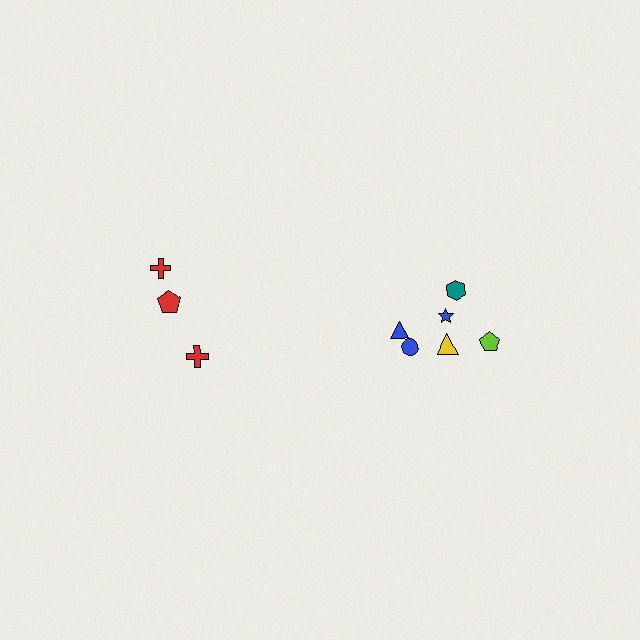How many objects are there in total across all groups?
There are 9 objects.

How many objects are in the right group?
There are 6 objects.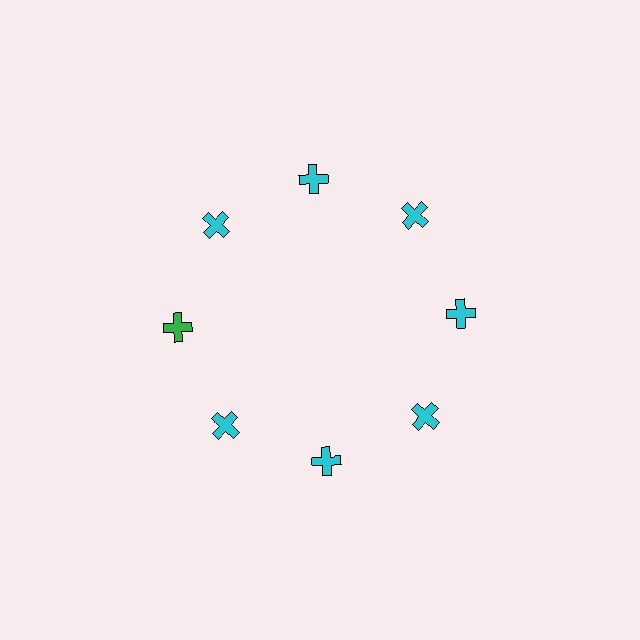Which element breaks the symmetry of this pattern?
The green cross at roughly the 9 o'clock position breaks the symmetry. All other shapes are cyan crosses.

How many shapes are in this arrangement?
There are 8 shapes arranged in a ring pattern.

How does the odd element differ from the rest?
It has a different color: green instead of cyan.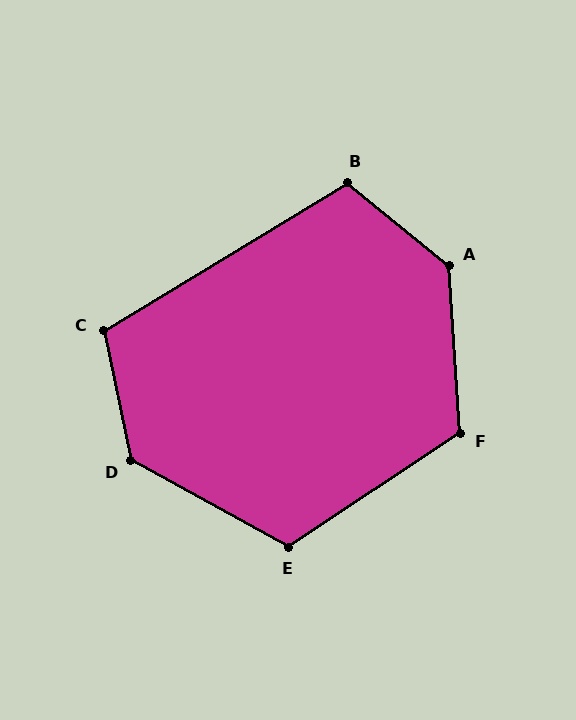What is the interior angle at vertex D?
Approximately 130 degrees (obtuse).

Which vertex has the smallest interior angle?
C, at approximately 109 degrees.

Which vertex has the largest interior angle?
A, at approximately 133 degrees.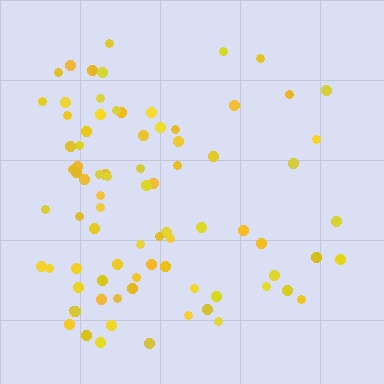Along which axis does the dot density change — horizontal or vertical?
Horizontal.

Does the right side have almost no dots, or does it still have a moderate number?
Still a moderate number, just noticeably fewer than the left.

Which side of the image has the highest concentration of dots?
The left.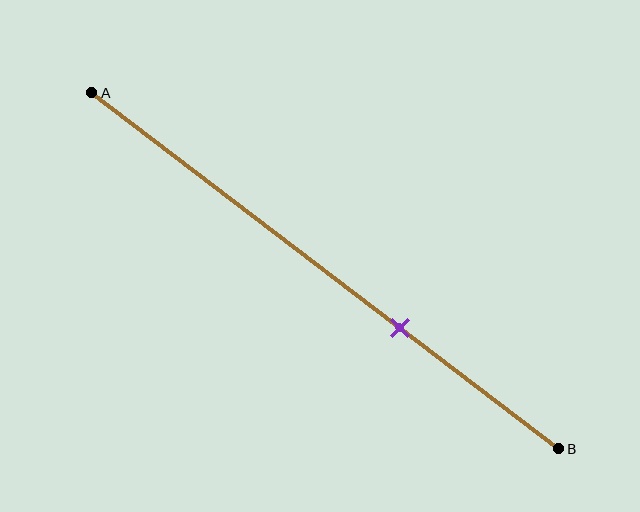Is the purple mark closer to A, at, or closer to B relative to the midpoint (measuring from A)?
The purple mark is closer to point B than the midpoint of segment AB.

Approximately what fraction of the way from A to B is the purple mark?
The purple mark is approximately 65% of the way from A to B.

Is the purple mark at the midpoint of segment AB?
No, the mark is at about 65% from A, not at the 50% midpoint.